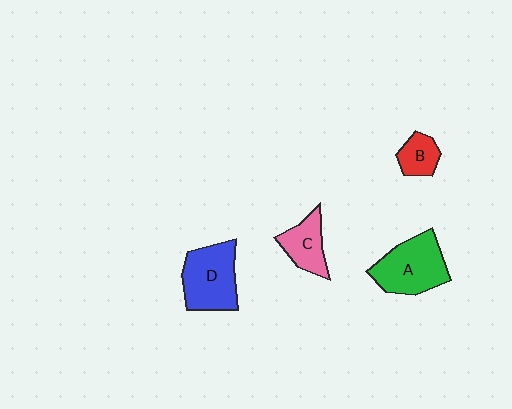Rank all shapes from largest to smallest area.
From largest to smallest: A (green), D (blue), C (pink), B (red).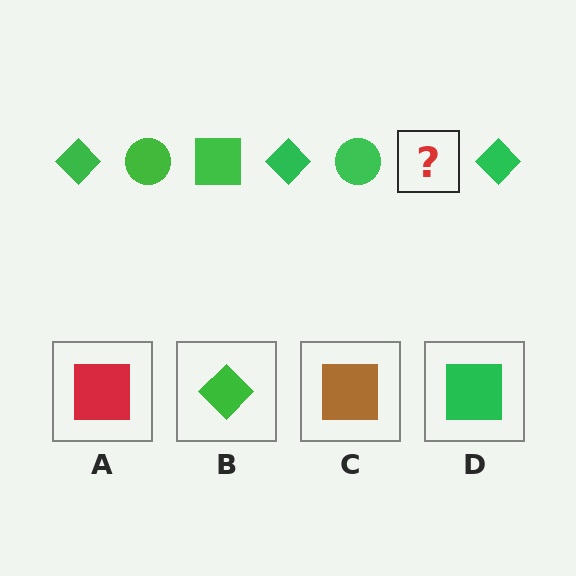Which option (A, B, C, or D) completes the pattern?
D.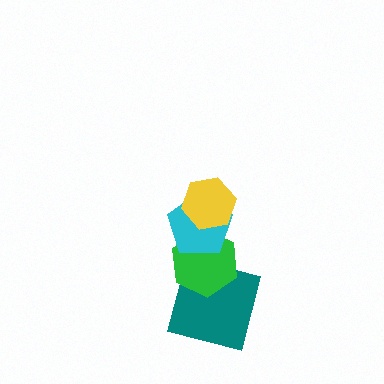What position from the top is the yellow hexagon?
The yellow hexagon is 1st from the top.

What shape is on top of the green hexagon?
The cyan pentagon is on top of the green hexagon.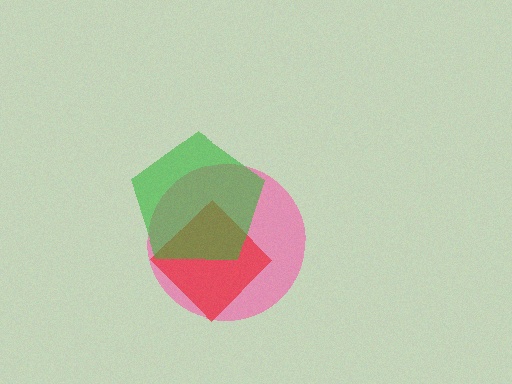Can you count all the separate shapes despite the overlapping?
Yes, there are 3 separate shapes.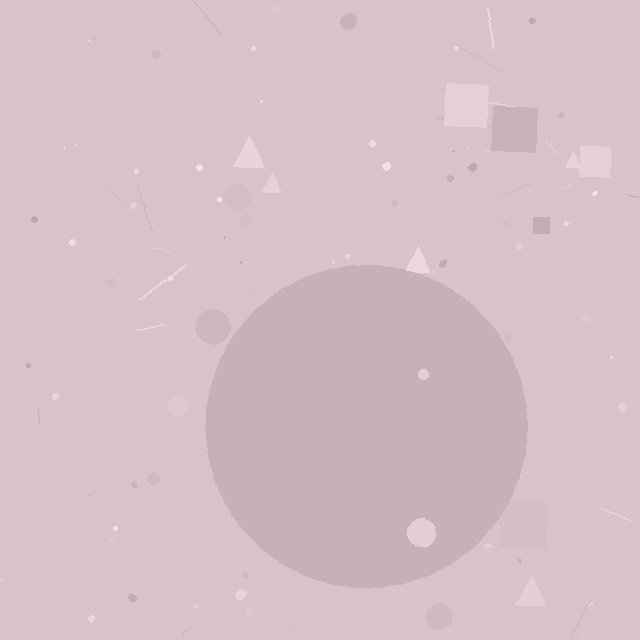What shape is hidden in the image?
A circle is hidden in the image.